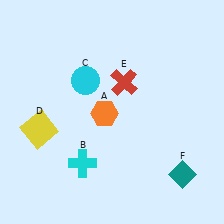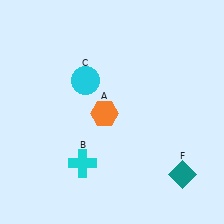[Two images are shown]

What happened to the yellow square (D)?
The yellow square (D) was removed in Image 2. It was in the bottom-left area of Image 1.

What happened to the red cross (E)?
The red cross (E) was removed in Image 2. It was in the top-right area of Image 1.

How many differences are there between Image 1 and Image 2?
There are 2 differences between the two images.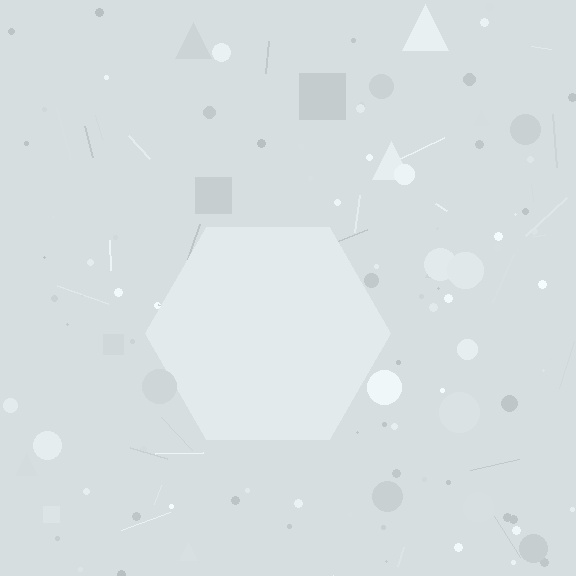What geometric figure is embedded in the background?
A hexagon is embedded in the background.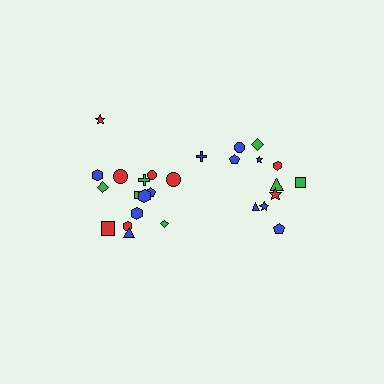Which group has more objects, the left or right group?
The left group.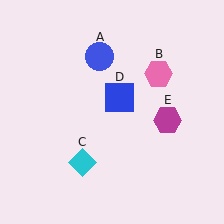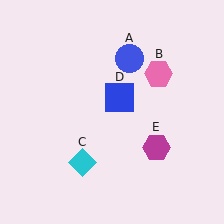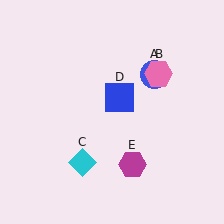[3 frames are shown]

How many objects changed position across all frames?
2 objects changed position: blue circle (object A), magenta hexagon (object E).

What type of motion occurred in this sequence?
The blue circle (object A), magenta hexagon (object E) rotated clockwise around the center of the scene.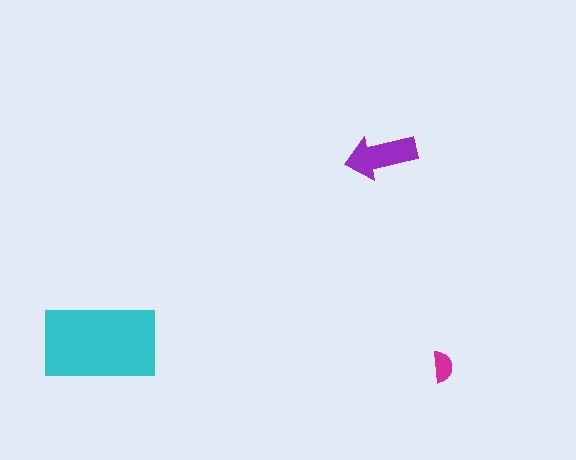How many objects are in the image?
There are 3 objects in the image.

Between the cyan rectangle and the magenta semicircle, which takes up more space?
The cyan rectangle.